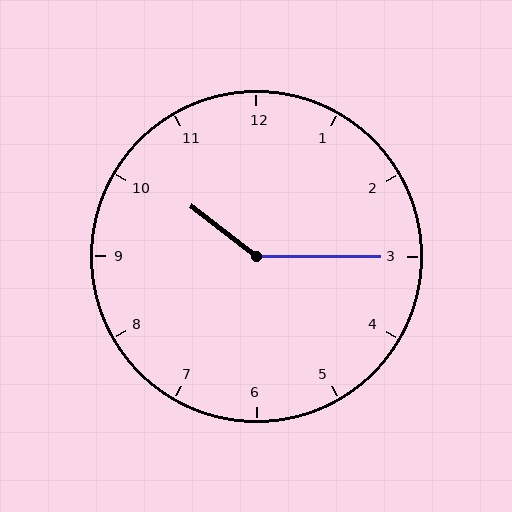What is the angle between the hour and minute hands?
Approximately 142 degrees.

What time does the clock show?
10:15.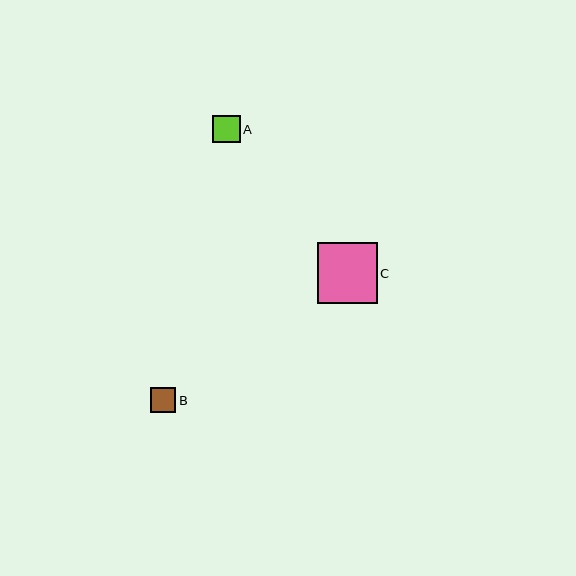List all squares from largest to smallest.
From largest to smallest: C, A, B.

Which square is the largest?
Square C is the largest with a size of approximately 60 pixels.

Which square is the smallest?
Square B is the smallest with a size of approximately 25 pixels.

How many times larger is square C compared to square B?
Square C is approximately 2.4 times the size of square B.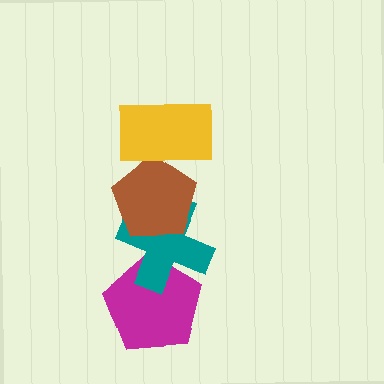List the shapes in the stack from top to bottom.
From top to bottom: the yellow rectangle, the brown pentagon, the teal cross, the magenta pentagon.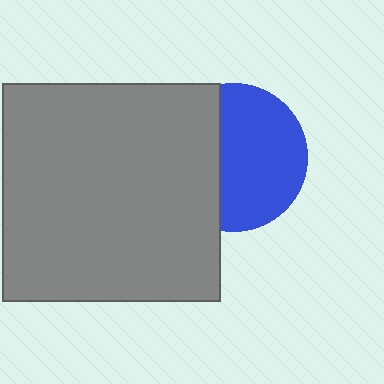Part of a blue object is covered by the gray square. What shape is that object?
It is a circle.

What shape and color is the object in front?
The object in front is a gray square.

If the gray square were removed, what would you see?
You would see the complete blue circle.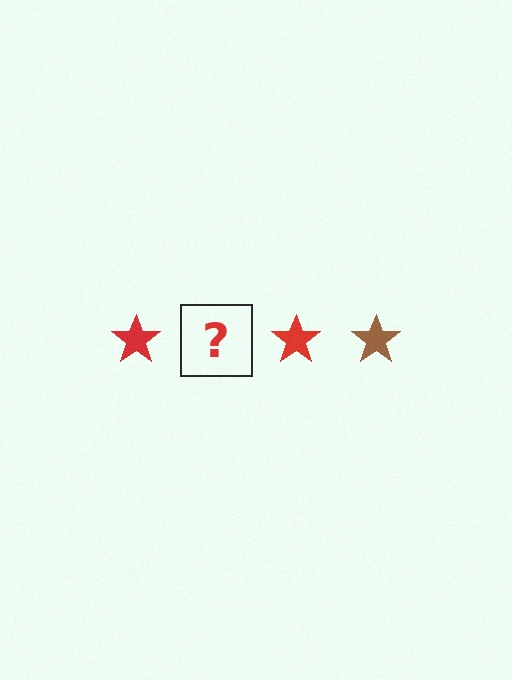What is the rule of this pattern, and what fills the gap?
The rule is that the pattern cycles through red, brown stars. The gap should be filled with a brown star.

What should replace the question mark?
The question mark should be replaced with a brown star.